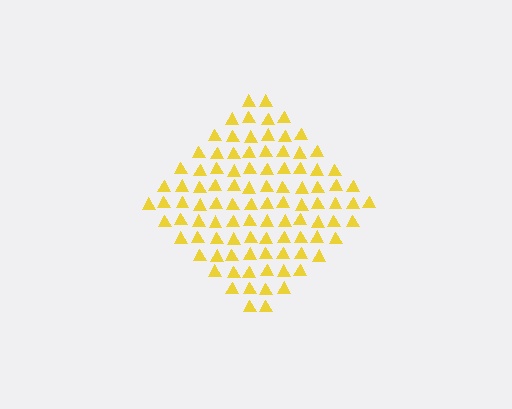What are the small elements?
The small elements are triangles.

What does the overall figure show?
The overall figure shows a diamond.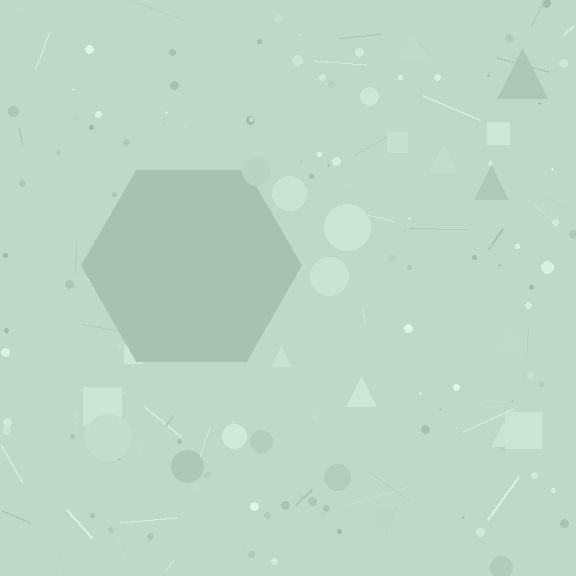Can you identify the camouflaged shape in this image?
The camouflaged shape is a hexagon.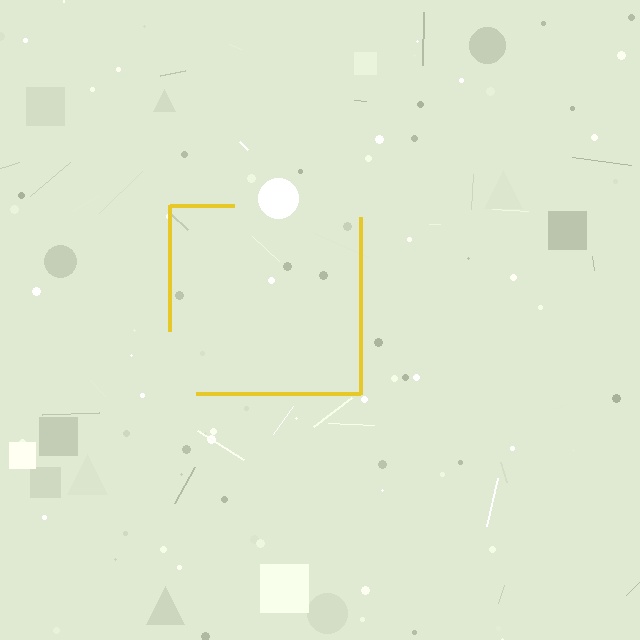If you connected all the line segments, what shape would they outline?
They would outline a square.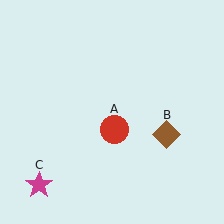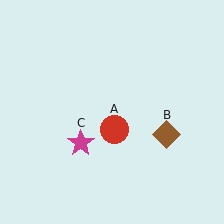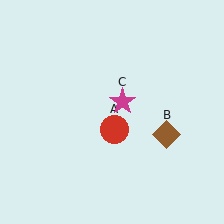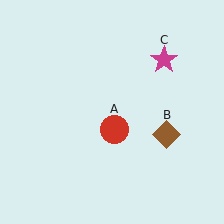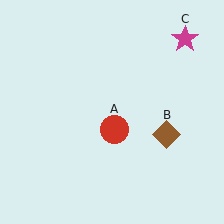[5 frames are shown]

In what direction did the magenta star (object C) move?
The magenta star (object C) moved up and to the right.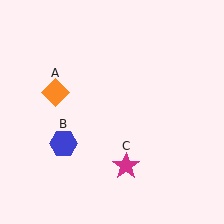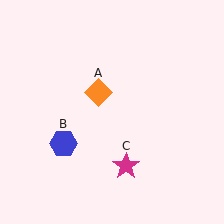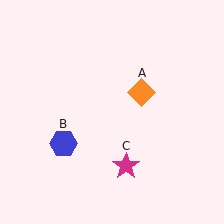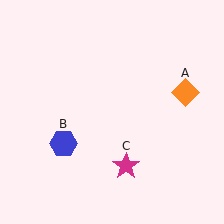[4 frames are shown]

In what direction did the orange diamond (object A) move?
The orange diamond (object A) moved right.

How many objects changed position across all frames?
1 object changed position: orange diamond (object A).